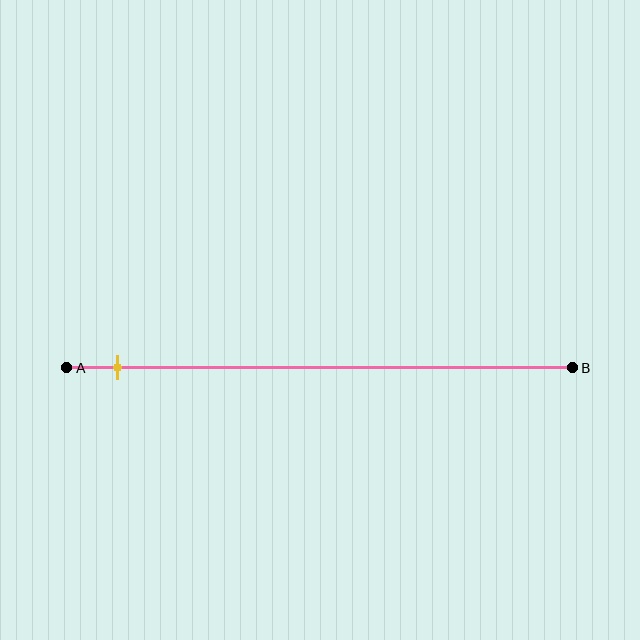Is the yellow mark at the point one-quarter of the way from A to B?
No, the mark is at about 10% from A, not at the 25% one-quarter point.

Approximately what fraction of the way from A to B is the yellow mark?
The yellow mark is approximately 10% of the way from A to B.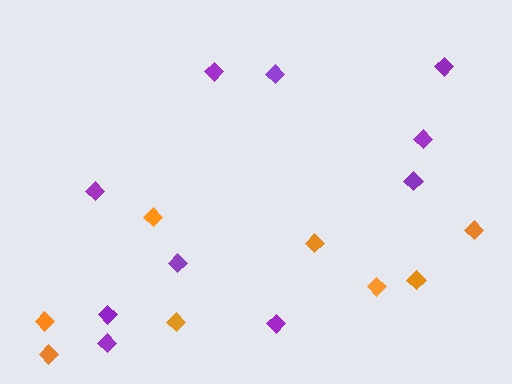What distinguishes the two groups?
There are 2 groups: one group of purple diamonds (10) and one group of orange diamonds (8).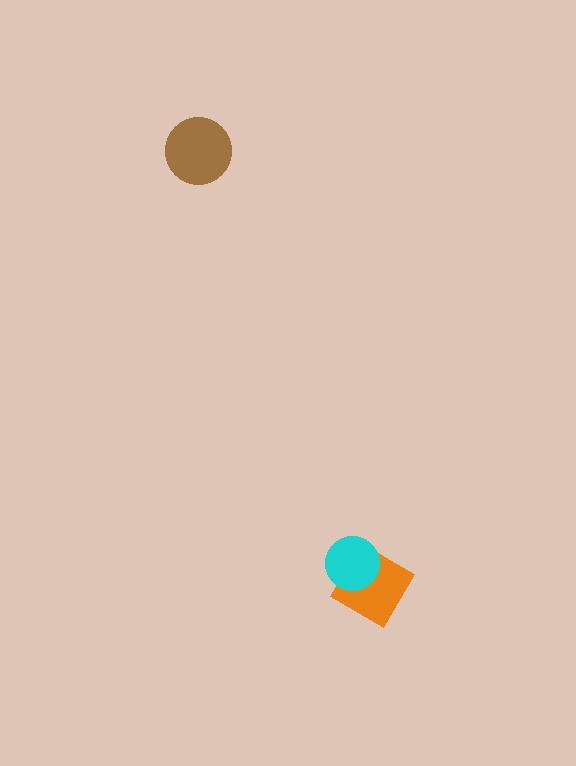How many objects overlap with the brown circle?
0 objects overlap with the brown circle.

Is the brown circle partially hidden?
No, no other shape covers it.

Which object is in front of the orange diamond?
The cyan circle is in front of the orange diamond.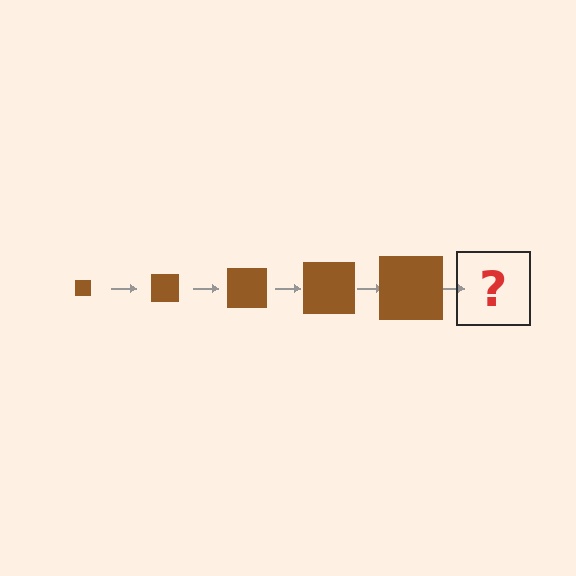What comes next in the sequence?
The next element should be a brown square, larger than the previous one.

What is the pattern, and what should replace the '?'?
The pattern is that the square gets progressively larger each step. The '?' should be a brown square, larger than the previous one.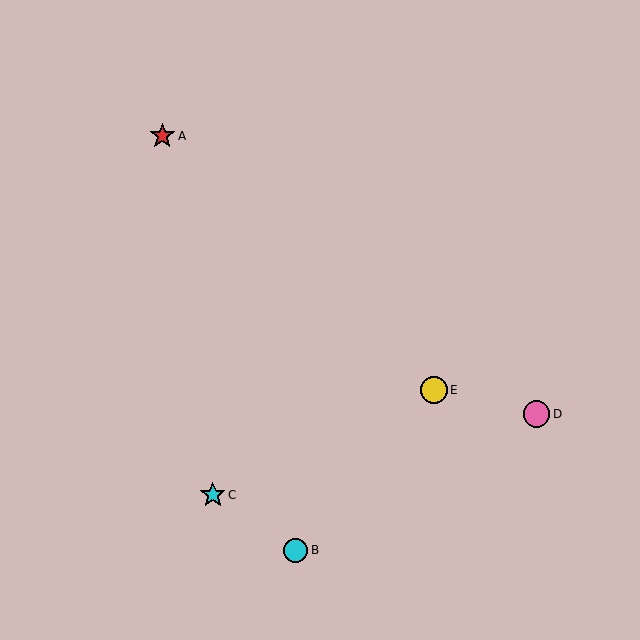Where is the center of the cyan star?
The center of the cyan star is at (213, 495).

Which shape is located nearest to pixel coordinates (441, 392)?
The yellow circle (labeled E) at (434, 390) is nearest to that location.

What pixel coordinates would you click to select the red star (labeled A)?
Click at (162, 136) to select the red star A.